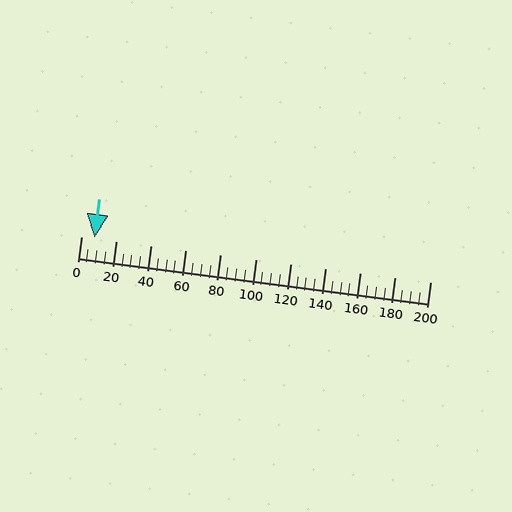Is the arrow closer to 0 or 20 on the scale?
The arrow is closer to 0.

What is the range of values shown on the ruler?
The ruler shows values from 0 to 200.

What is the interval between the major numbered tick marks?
The major tick marks are spaced 20 units apart.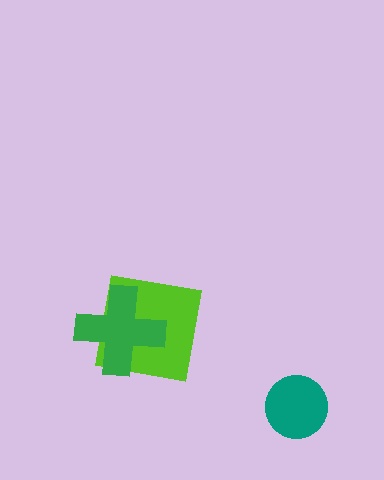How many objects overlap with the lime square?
1 object overlaps with the lime square.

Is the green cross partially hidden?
No, no other shape covers it.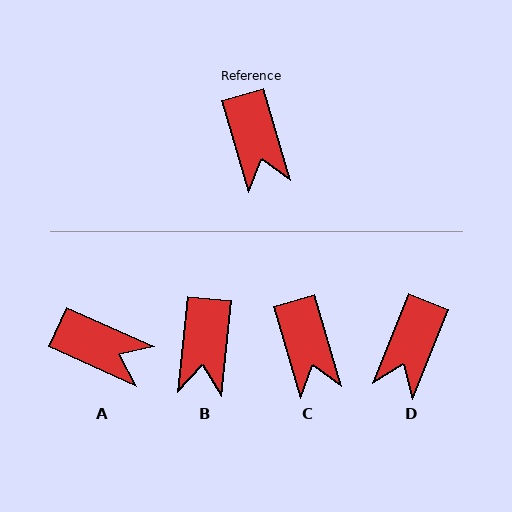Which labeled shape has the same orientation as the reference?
C.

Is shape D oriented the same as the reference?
No, it is off by about 38 degrees.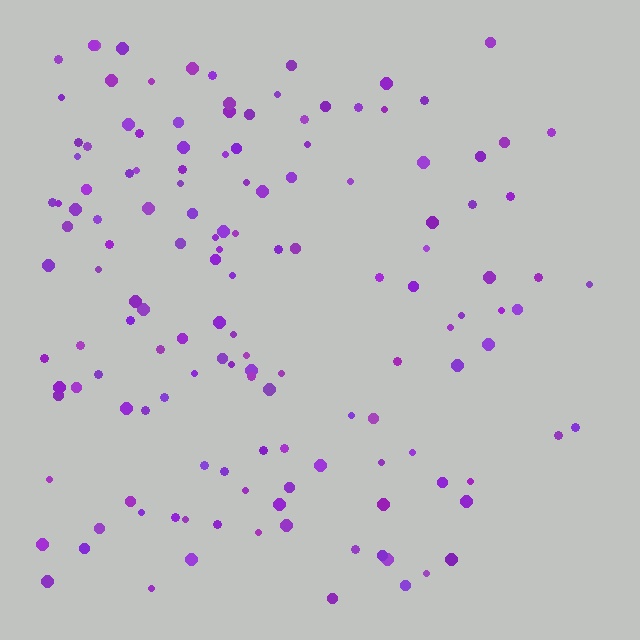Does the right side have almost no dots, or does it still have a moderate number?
Still a moderate number, just noticeably fewer than the left.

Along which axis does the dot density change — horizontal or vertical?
Horizontal.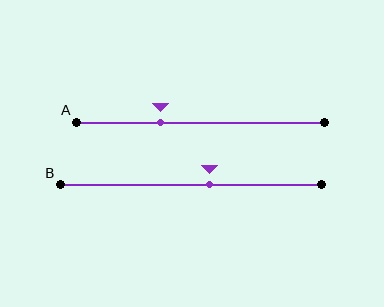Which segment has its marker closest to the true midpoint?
Segment B has its marker closest to the true midpoint.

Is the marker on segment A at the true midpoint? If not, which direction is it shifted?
No, the marker on segment A is shifted to the left by about 16% of the segment length.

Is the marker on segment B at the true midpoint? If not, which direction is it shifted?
No, the marker on segment B is shifted to the right by about 7% of the segment length.